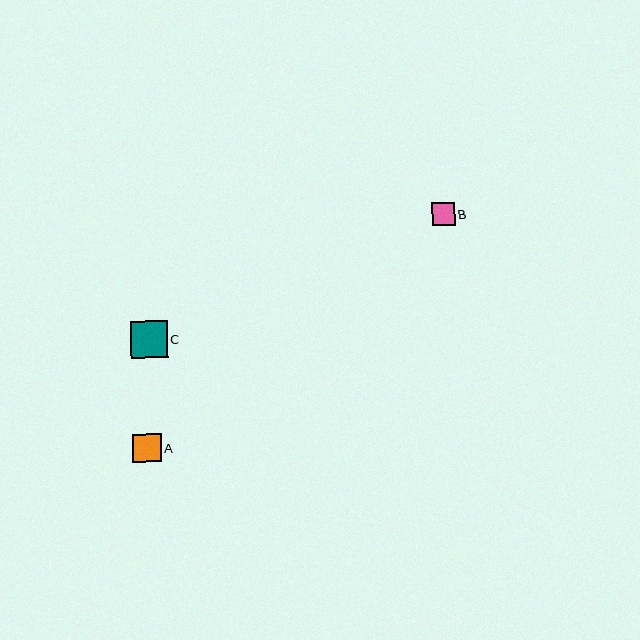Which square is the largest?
Square C is the largest with a size of approximately 37 pixels.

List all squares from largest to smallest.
From largest to smallest: C, A, B.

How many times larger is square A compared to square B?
Square A is approximately 1.2 times the size of square B.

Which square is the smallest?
Square B is the smallest with a size of approximately 23 pixels.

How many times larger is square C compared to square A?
Square C is approximately 1.3 times the size of square A.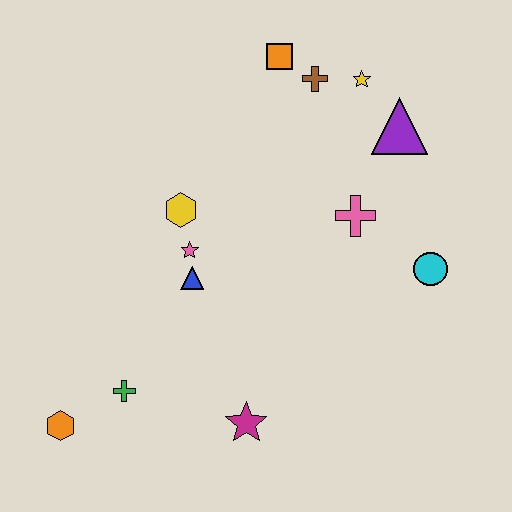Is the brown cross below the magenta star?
No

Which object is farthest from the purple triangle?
The orange hexagon is farthest from the purple triangle.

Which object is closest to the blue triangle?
The pink star is closest to the blue triangle.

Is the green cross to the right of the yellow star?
No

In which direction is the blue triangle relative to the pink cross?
The blue triangle is to the left of the pink cross.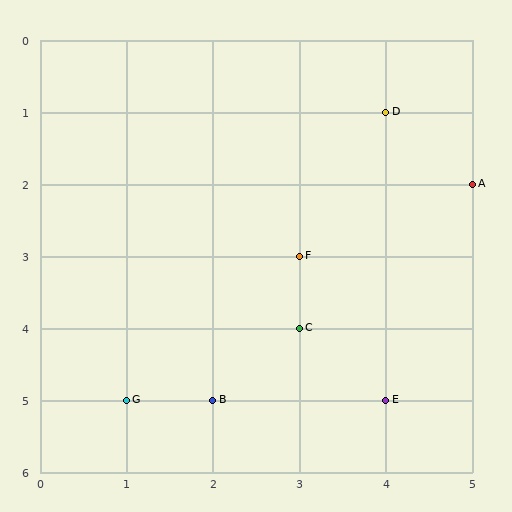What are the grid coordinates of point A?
Point A is at grid coordinates (5, 2).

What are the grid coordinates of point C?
Point C is at grid coordinates (3, 4).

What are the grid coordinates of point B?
Point B is at grid coordinates (2, 5).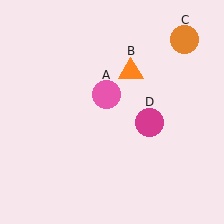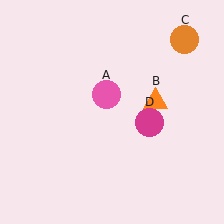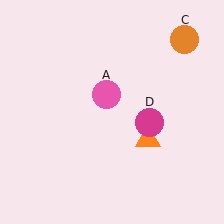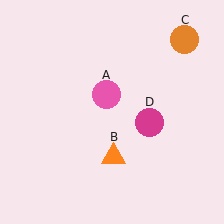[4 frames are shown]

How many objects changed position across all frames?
1 object changed position: orange triangle (object B).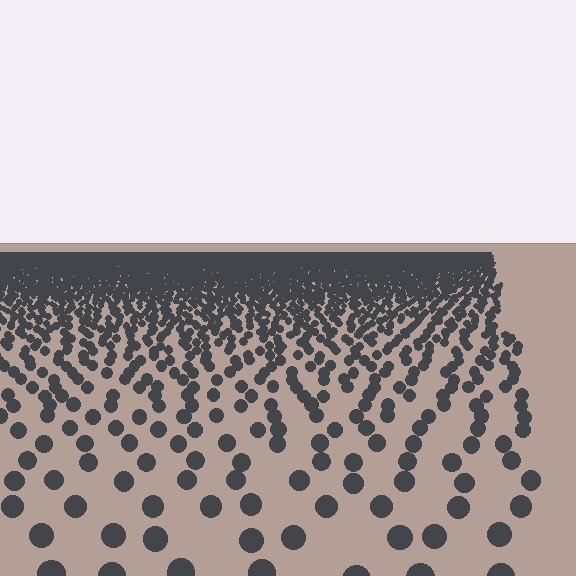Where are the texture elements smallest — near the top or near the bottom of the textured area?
Near the top.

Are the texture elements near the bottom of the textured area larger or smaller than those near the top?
Larger. Near the bottom, elements are closer to the viewer and appear at a bigger on-screen size.